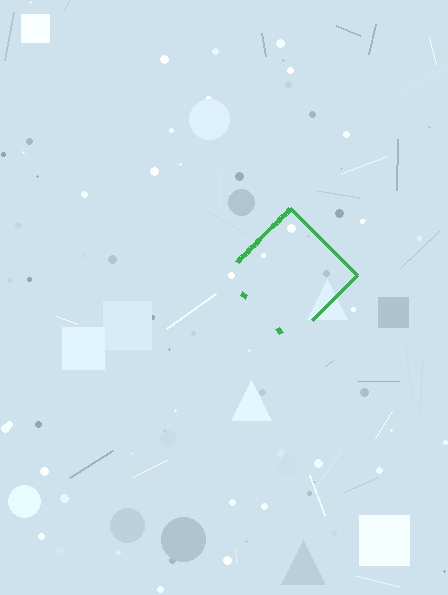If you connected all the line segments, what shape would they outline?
They would outline a diamond.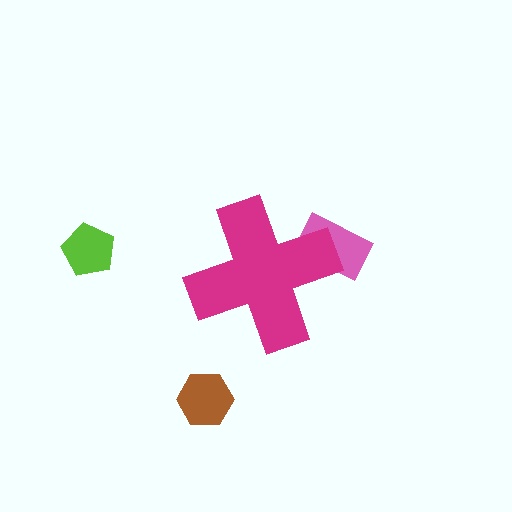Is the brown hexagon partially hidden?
No, the brown hexagon is fully visible.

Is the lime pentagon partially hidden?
No, the lime pentagon is fully visible.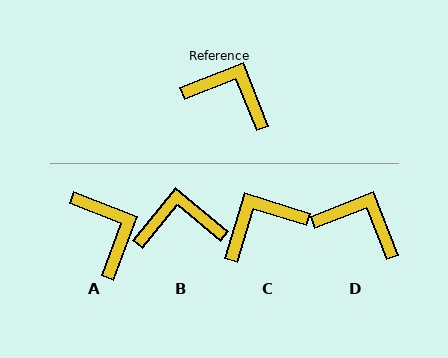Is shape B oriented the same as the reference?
No, it is off by about 29 degrees.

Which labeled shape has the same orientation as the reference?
D.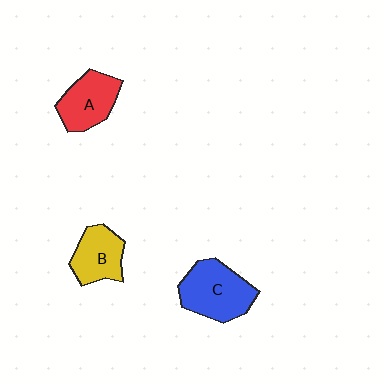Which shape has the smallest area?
Shape B (yellow).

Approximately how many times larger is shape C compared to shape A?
Approximately 1.3 times.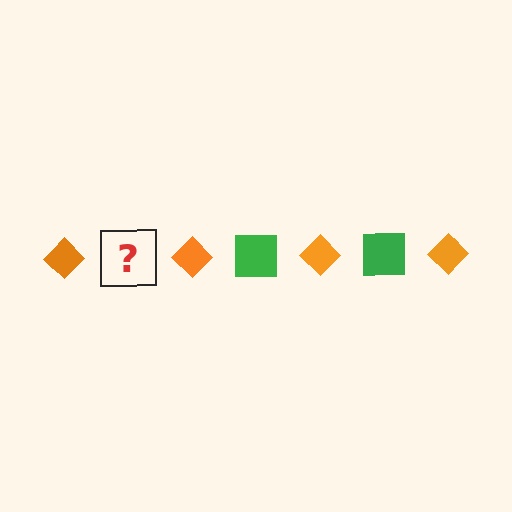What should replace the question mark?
The question mark should be replaced with a green square.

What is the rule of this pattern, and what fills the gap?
The rule is that the pattern alternates between orange diamond and green square. The gap should be filled with a green square.